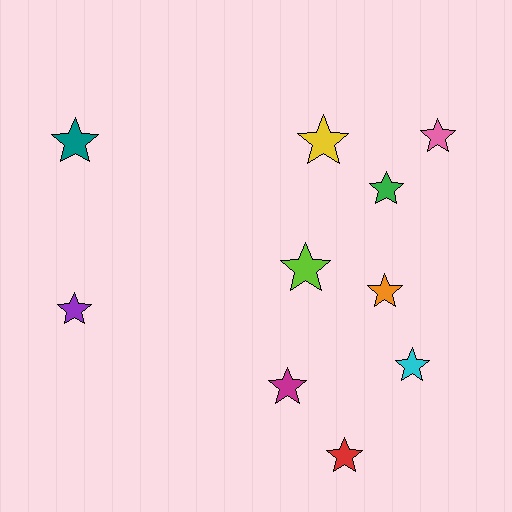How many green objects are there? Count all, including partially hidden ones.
There is 1 green object.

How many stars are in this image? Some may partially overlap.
There are 10 stars.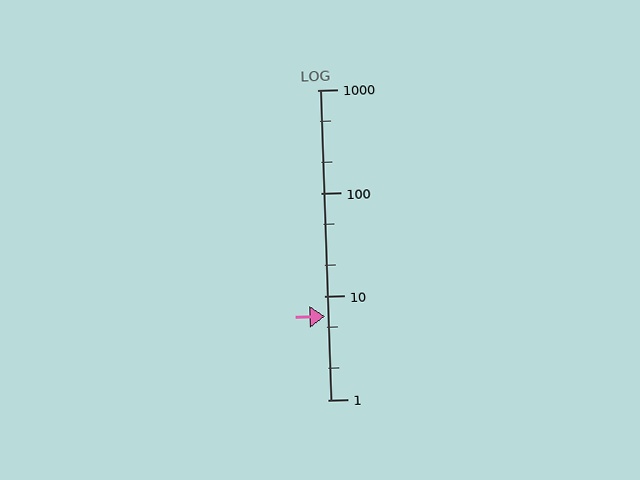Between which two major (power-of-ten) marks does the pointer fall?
The pointer is between 1 and 10.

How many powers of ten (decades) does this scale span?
The scale spans 3 decades, from 1 to 1000.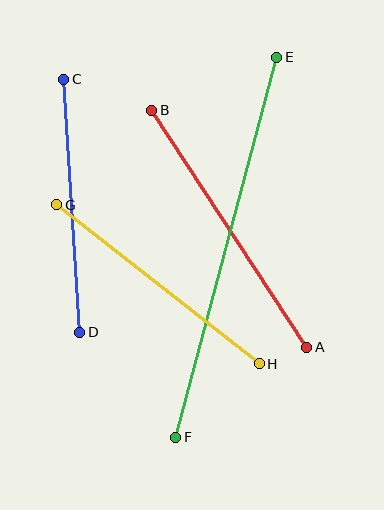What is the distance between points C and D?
The distance is approximately 253 pixels.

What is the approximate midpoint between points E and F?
The midpoint is at approximately (226, 247) pixels.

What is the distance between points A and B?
The distance is approximately 283 pixels.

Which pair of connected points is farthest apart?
Points E and F are farthest apart.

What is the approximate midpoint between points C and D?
The midpoint is at approximately (72, 206) pixels.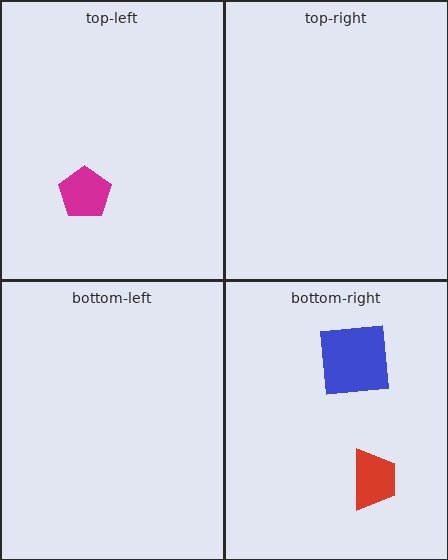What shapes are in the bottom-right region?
The red trapezoid, the blue square.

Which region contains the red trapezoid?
The bottom-right region.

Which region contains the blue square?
The bottom-right region.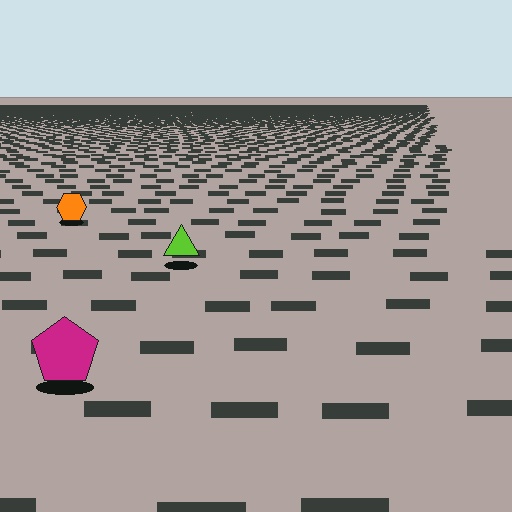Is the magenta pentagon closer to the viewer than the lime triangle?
Yes. The magenta pentagon is closer — you can tell from the texture gradient: the ground texture is coarser near it.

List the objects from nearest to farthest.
From nearest to farthest: the magenta pentagon, the lime triangle, the orange hexagon.